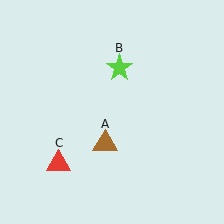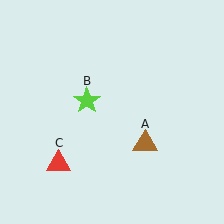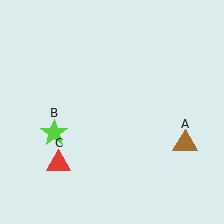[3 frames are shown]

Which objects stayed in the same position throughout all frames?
Red triangle (object C) remained stationary.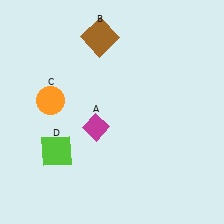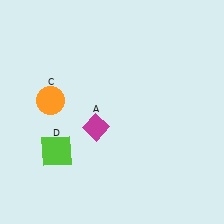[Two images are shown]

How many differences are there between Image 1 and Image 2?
There is 1 difference between the two images.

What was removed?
The brown square (B) was removed in Image 2.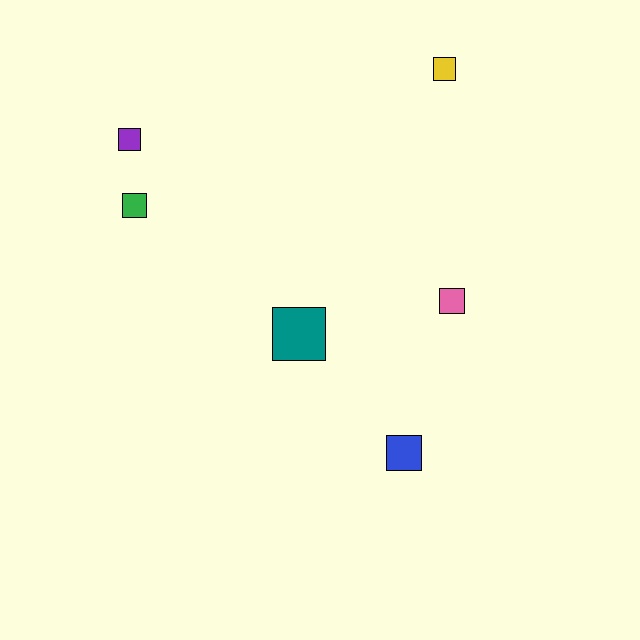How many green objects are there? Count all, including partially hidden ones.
There is 1 green object.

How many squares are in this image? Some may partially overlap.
There are 6 squares.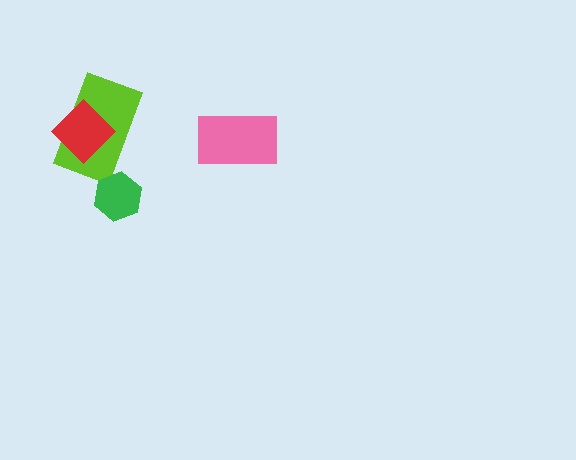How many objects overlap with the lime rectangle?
1 object overlaps with the lime rectangle.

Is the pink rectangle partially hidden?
No, no other shape covers it.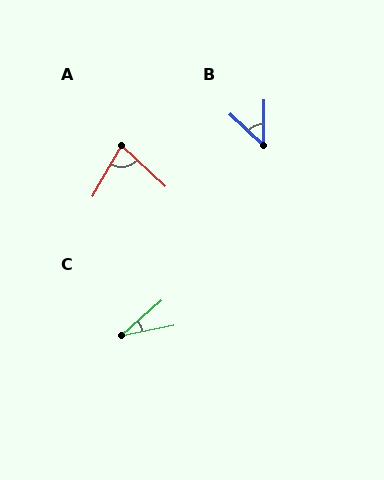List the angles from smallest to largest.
C (30°), B (46°), A (77°).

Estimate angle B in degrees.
Approximately 46 degrees.